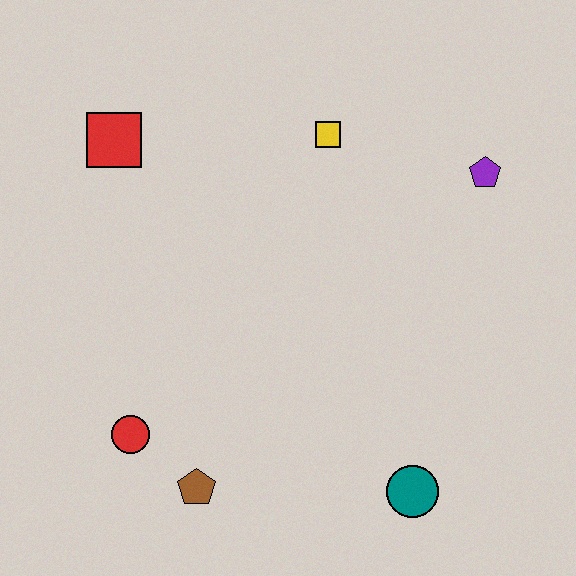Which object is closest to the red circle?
The brown pentagon is closest to the red circle.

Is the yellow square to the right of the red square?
Yes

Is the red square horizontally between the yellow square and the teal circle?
No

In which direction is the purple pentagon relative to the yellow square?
The purple pentagon is to the right of the yellow square.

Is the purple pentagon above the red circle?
Yes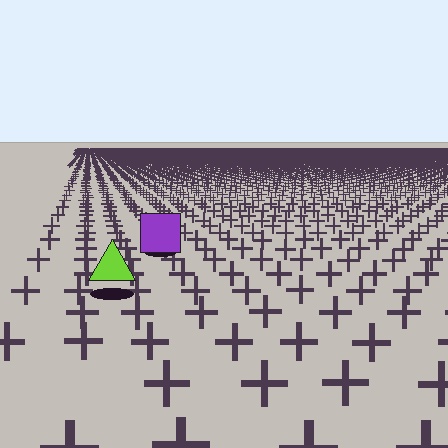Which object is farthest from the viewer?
The purple square is farthest from the viewer. It appears smaller and the ground texture around it is denser.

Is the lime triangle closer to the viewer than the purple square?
Yes. The lime triangle is closer — you can tell from the texture gradient: the ground texture is coarser near it.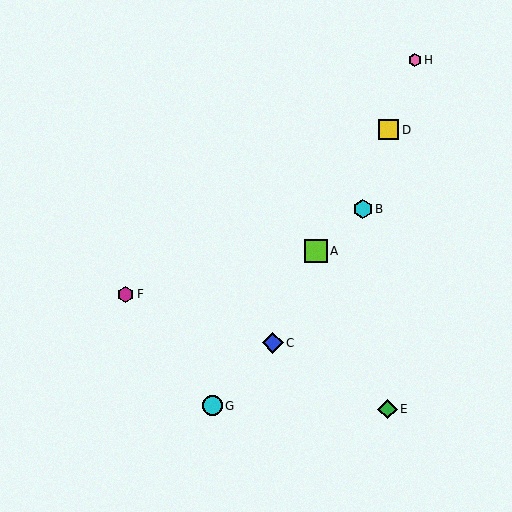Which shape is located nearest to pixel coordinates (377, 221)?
The cyan hexagon (labeled B) at (363, 209) is nearest to that location.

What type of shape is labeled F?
Shape F is a magenta hexagon.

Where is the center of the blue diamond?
The center of the blue diamond is at (273, 343).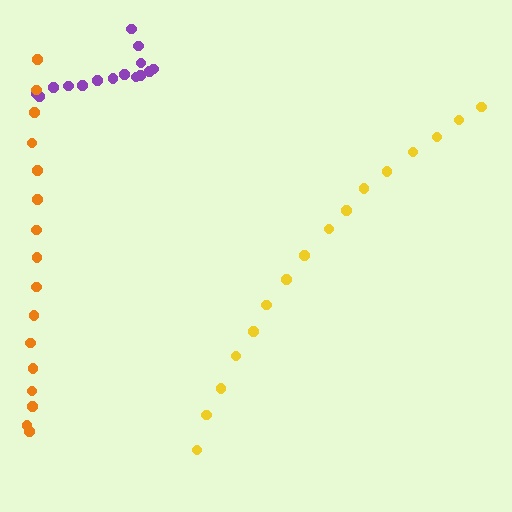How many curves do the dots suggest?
There are 3 distinct paths.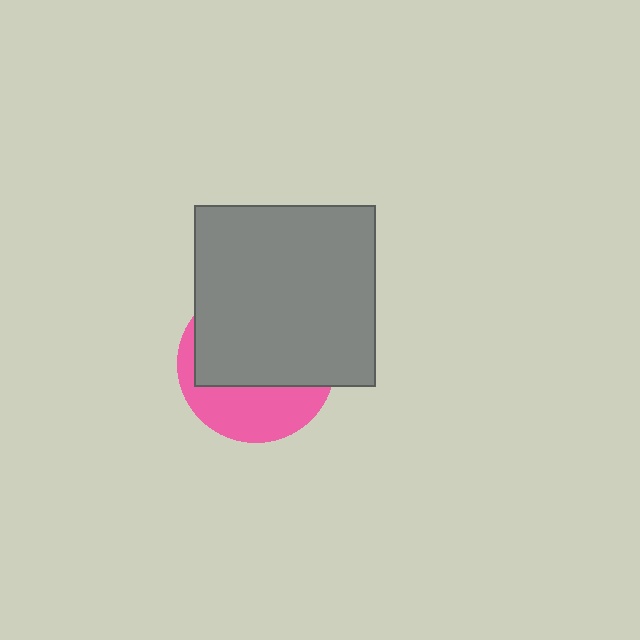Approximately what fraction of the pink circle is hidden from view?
Roughly 64% of the pink circle is hidden behind the gray square.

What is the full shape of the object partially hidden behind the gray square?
The partially hidden object is a pink circle.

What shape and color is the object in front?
The object in front is a gray square.